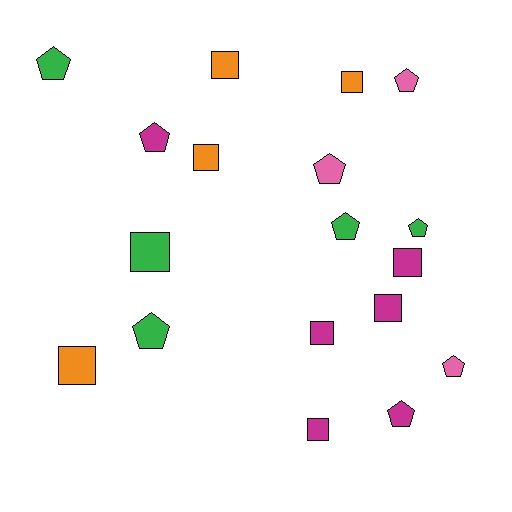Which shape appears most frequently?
Pentagon, with 9 objects.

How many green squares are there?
There is 1 green square.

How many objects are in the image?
There are 18 objects.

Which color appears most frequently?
Magenta, with 6 objects.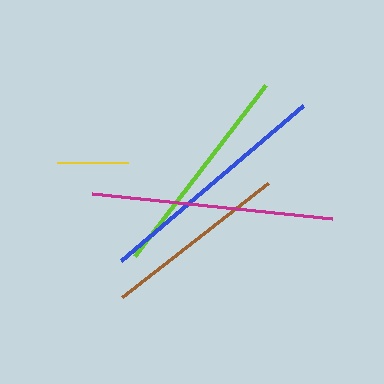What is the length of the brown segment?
The brown segment is approximately 186 pixels long.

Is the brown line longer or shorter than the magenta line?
The magenta line is longer than the brown line.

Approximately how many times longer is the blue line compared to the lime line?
The blue line is approximately 1.1 times the length of the lime line.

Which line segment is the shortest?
The yellow line is the shortest at approximately 71 pixels.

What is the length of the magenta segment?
The magenta segment is approximately 241 pixels long.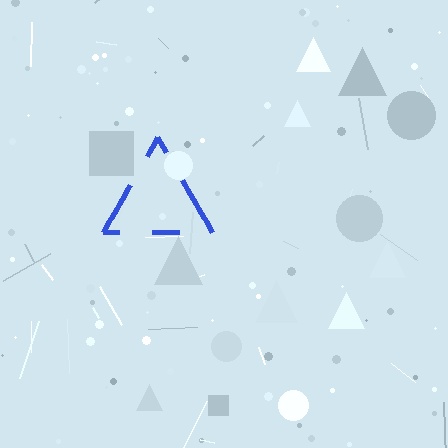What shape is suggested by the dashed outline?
The dashed outline suggests a triangle.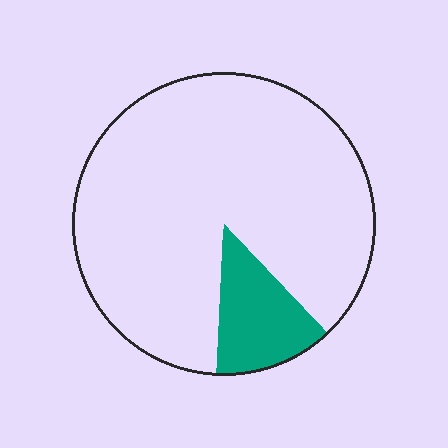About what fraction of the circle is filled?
About one eighth (1/8).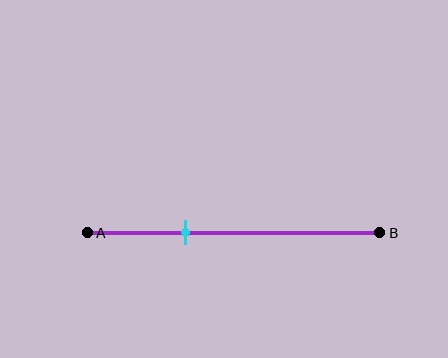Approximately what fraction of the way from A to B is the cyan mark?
The cyan mark is approximately 35% of the way from A to B.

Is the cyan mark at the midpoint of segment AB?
No, the mark is at about 35% from A, not at the 50% midpoint.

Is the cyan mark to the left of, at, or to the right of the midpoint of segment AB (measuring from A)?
The cyan mark is to the left of the midpoint of segment AB.